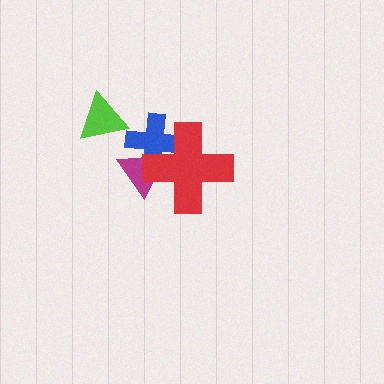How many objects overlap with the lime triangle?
0 objects overlap with the lime triangle.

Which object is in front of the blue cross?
The red cross is in front of the blue cross.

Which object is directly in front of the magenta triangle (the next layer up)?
The blue cross is directly in front of the magenta triangle.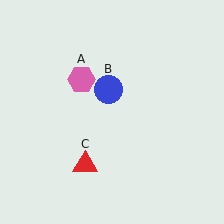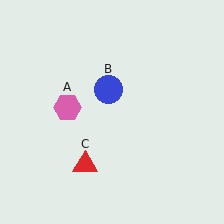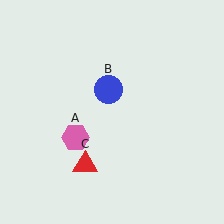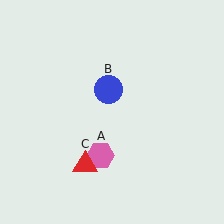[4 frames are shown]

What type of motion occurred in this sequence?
The pink hexagon (object A) rotated counterclockwise around the center of the scene.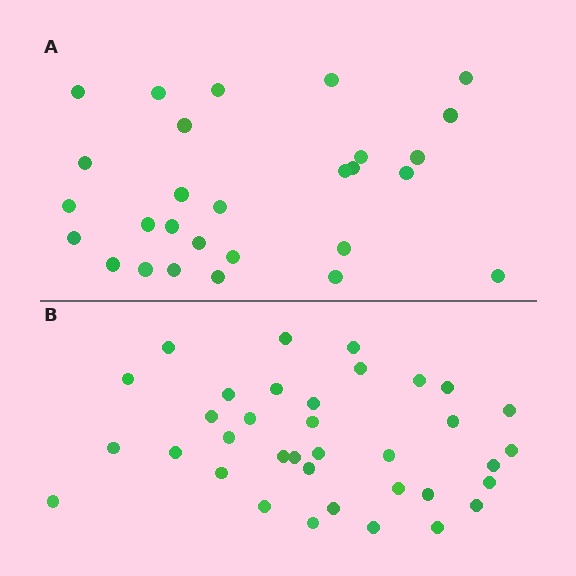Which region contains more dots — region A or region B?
Region B (the bottom region) has more dots.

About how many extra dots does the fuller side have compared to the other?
Region B has roughly 8 or so more dots than region A.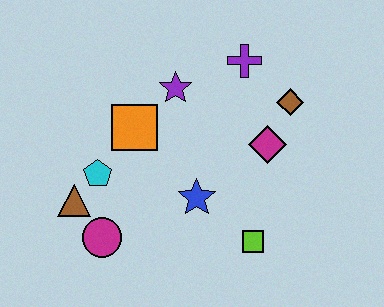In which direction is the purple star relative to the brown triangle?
The purple star is above the brown triangle.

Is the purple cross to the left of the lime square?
Yes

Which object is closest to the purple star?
The orange square is closest to the purple star.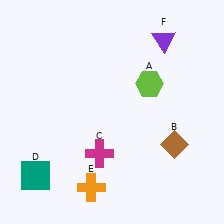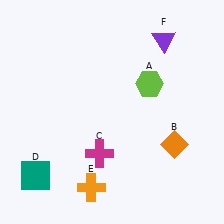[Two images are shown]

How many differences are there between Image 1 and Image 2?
There is 1 difference between the two images.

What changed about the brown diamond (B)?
In Image 1, B is brown. In Image 2, it changed to orange.